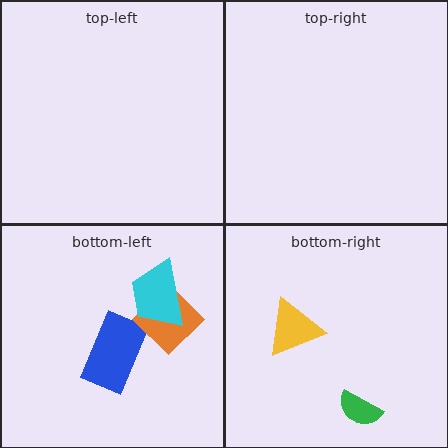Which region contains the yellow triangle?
The bottom-right region.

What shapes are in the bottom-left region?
The blue rectangle, the orange diamond, the cyan trapezoid.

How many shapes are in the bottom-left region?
3.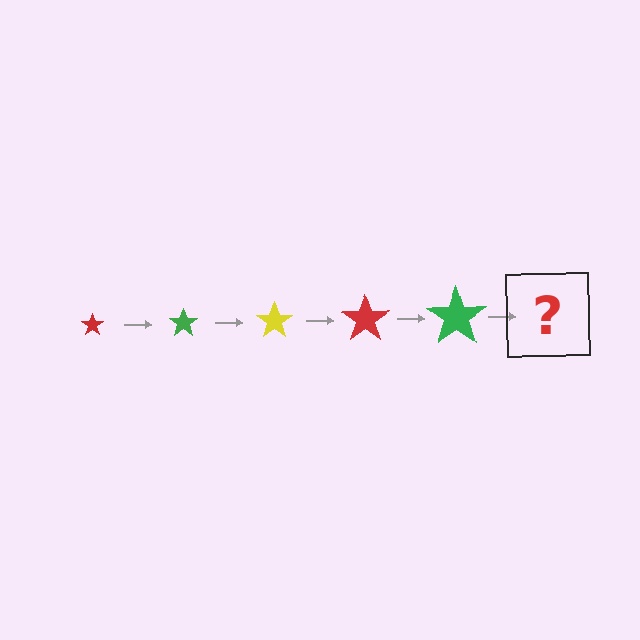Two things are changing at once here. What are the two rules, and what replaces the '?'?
The two rules are that the star grows larger each step and the color cycles through red, green, and yellow. The '?' should be a yellow star, larger than the previous one.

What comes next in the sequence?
The next element should be a yellow star, larger than the previous one.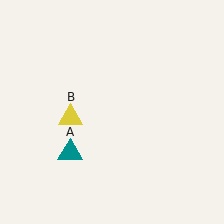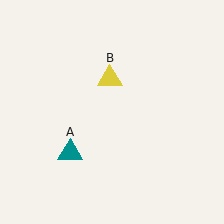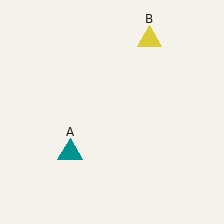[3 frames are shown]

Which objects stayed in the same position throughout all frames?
Teal triangle (object A) remained stationary.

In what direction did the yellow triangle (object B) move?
The yellow triangle (object B) moved up and to the right.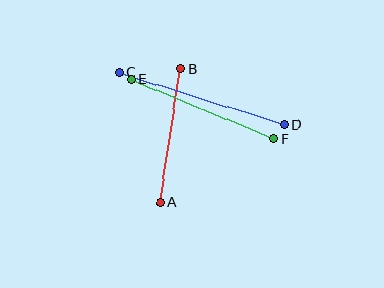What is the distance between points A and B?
The distance is approximately 135 pixels.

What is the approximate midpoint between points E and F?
The midpoint is at approximately (203, 109) pixels.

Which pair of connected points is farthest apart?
Points C and D are farthest apart.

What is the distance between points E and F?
The distance is approximately 154 pixels.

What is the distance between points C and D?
The distance is approximately 173 pixels.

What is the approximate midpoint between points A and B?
The midpoint is at approximately (170, 136) pixels.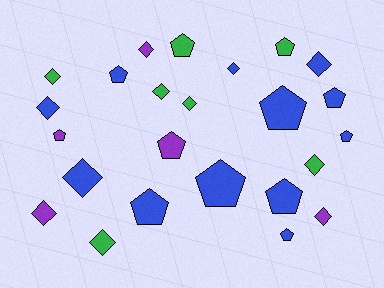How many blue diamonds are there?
There are 4 blue diamonds.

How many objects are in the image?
There are 24 objects.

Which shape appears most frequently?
Pentagon, with 12 objects.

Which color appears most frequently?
Blue, with 12 objects.